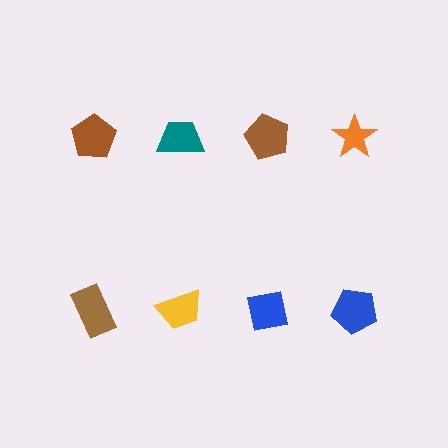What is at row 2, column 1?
A brown rectangle.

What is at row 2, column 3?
A blue square.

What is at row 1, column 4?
An orange star.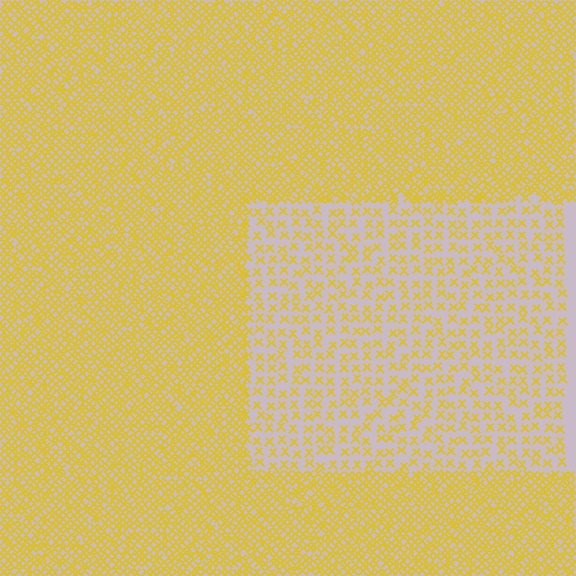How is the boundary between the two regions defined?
The boundary is defined by a change in element density (approximately 2.6x ratio). All elements are the same color, size, and shape.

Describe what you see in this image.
The image contains small yellow elements arranged at two different densities. A rectangle-shaped region is visible where the elements are less densely packed than the surrounding area.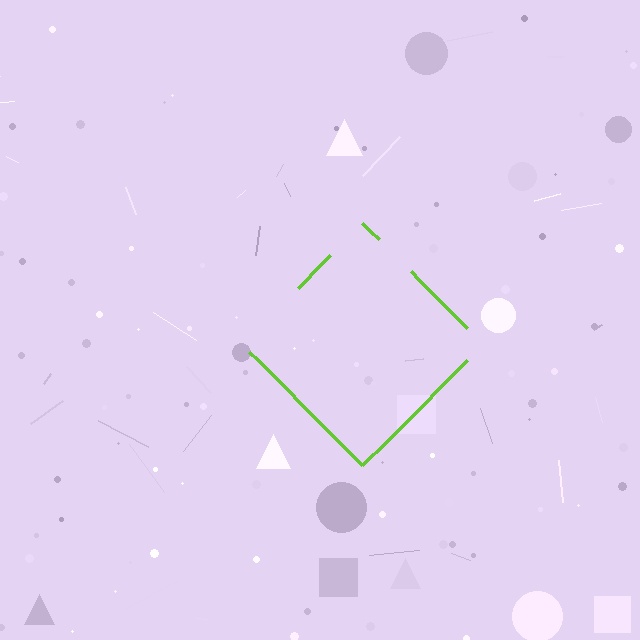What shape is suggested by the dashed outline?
The dashed outline suggests a diamond.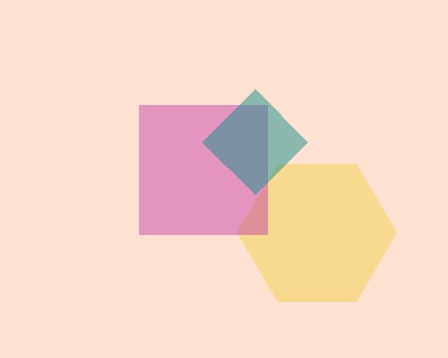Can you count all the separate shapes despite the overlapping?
Yes, there are 3 separate shapes.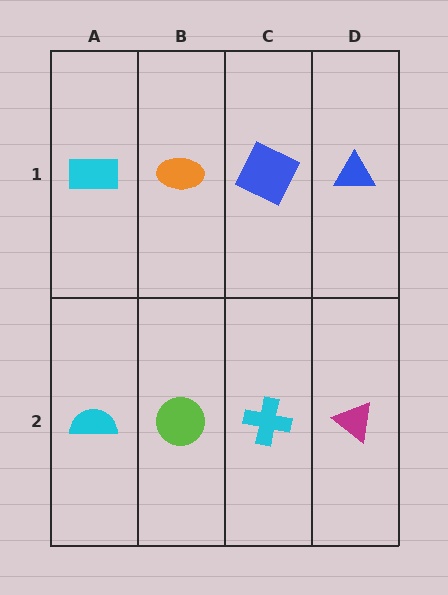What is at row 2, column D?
A magenta triangle.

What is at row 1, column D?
A blue triangle.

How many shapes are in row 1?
4 shapes.